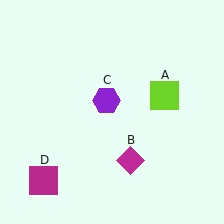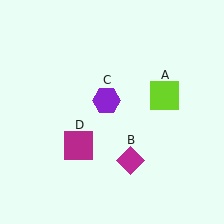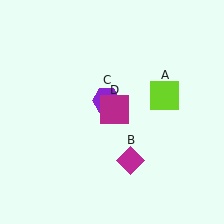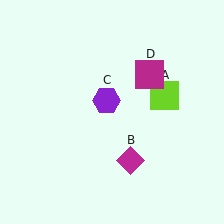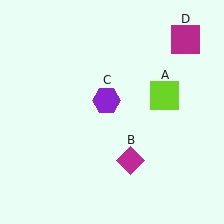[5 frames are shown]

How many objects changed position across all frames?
1 object changed position: magenta square (object D).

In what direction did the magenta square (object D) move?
The magenta square (object D) moved up and to the right.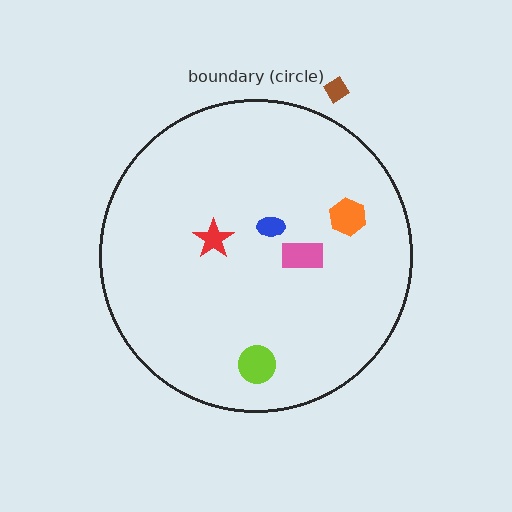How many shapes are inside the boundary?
5 inside, 1 outside.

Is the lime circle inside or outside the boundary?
Inside.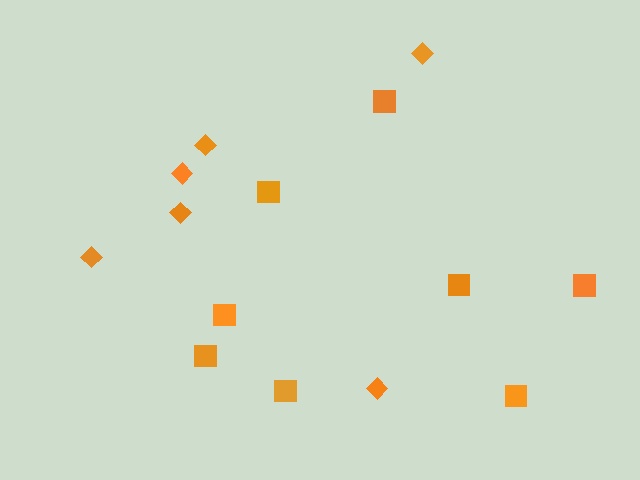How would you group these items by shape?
There are 2 groups: one group of diamonds (6) and one group of squares (8).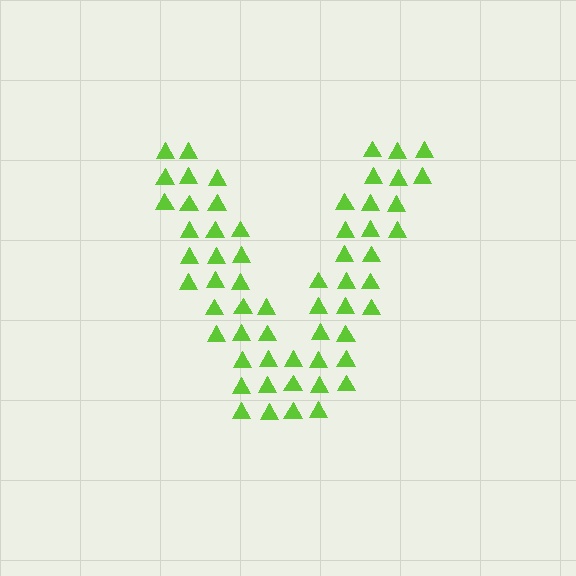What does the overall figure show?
The overall figure shows the letter V.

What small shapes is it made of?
It is made of small triangles.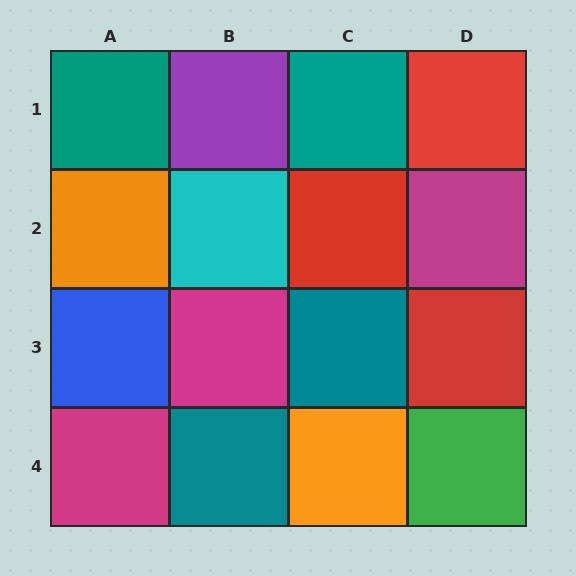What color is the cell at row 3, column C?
Teal.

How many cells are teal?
4 cells are teal.